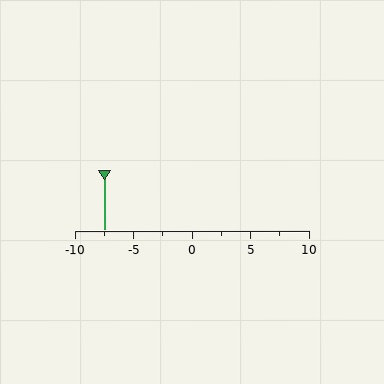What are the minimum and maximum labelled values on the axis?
The axis runs from -10 to 10.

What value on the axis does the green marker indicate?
The marker indicates approximately -7.5.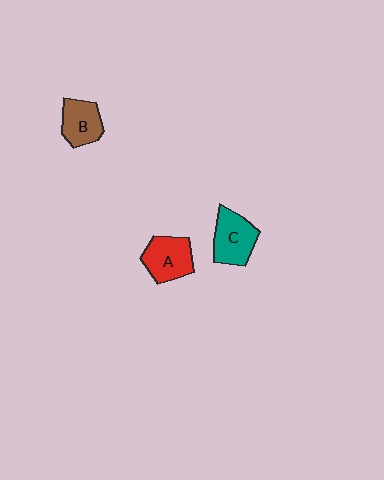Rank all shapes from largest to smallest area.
From largest to smallest: C (teal), A (red), B (brown).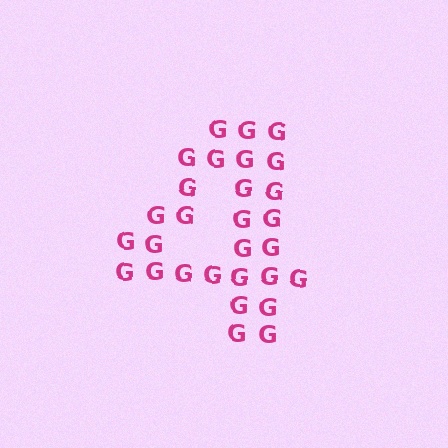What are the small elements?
The small elements are letter G's.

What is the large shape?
The large shape is the digit 4.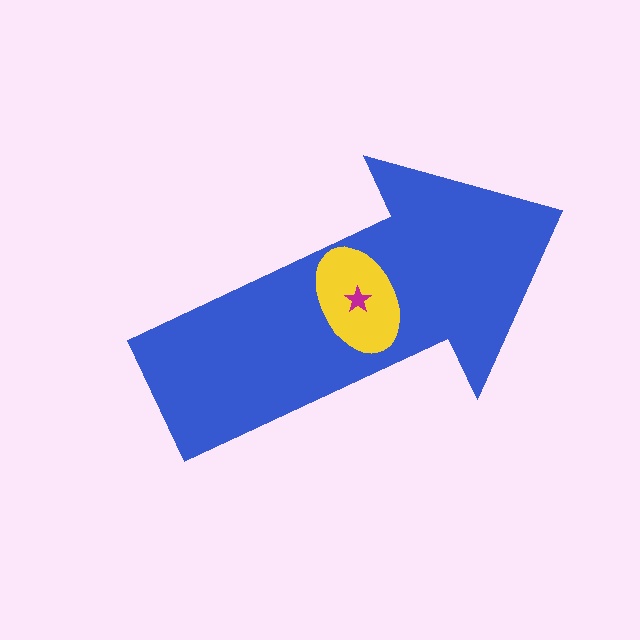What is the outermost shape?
The blue arrow.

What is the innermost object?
The magenta star.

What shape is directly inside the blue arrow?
The yellow ellipse.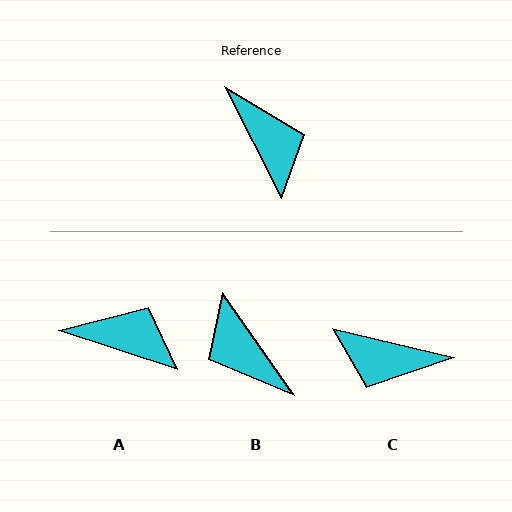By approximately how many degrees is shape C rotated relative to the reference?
Approximately 130 degrees clockwise.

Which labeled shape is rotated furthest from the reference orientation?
B, about 172 degrees away.